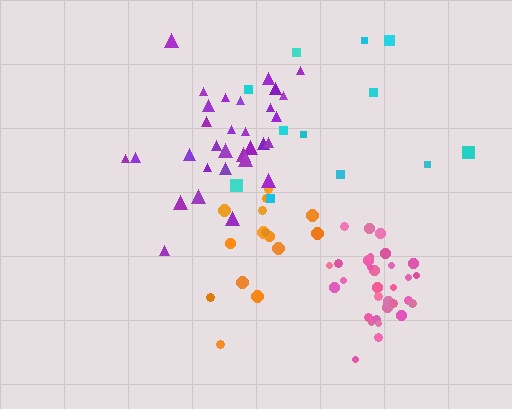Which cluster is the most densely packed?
Pink.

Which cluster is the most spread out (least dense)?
Cyan.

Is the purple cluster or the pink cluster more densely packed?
Pink.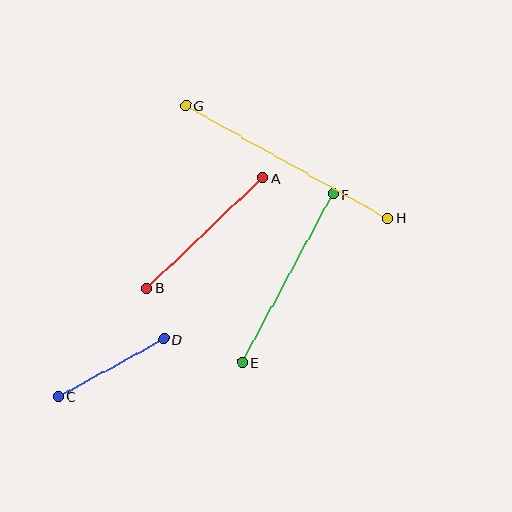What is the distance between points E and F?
The distance is approximately 191 pixels.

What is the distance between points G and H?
The distance is approximately 232 pixels.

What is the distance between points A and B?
The distance is approximately 160 pixels.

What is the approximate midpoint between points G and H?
The midpoint is at approximately (287, 162) pixels.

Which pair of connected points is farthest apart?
Points G and H are farthest apart.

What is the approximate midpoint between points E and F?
The midpoint is at approximately (288, 278) pixels.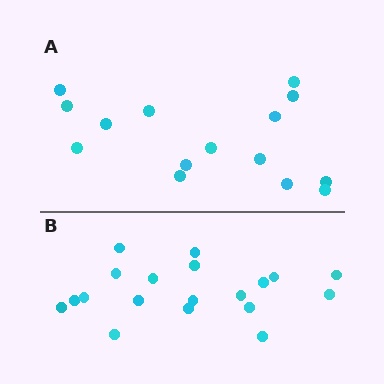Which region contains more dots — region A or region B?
Region B (the bottom region) has more dots.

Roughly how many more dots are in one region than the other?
Region B has about 4 more dots than region A.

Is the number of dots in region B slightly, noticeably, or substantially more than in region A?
Region B has noticeably more, but not dramatically so. The ratio is roughly 1.3 to 1.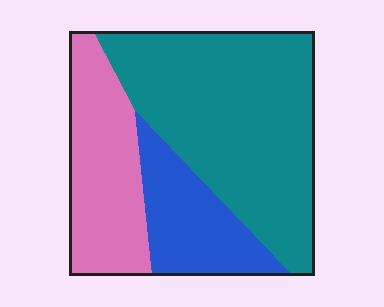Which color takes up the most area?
Teal, at roughly 55%.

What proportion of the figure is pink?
Pink covers around 25% of the figure.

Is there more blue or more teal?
Teal.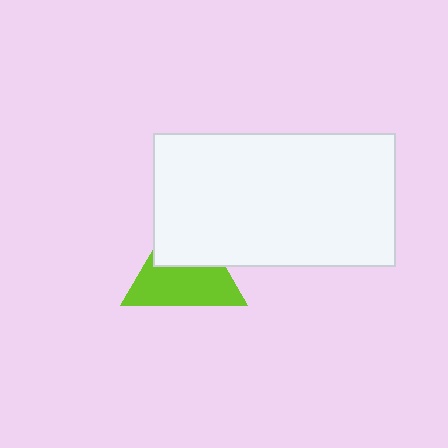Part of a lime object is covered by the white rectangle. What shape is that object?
It is a triangle.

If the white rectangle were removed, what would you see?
You would see the complete lime triangle.